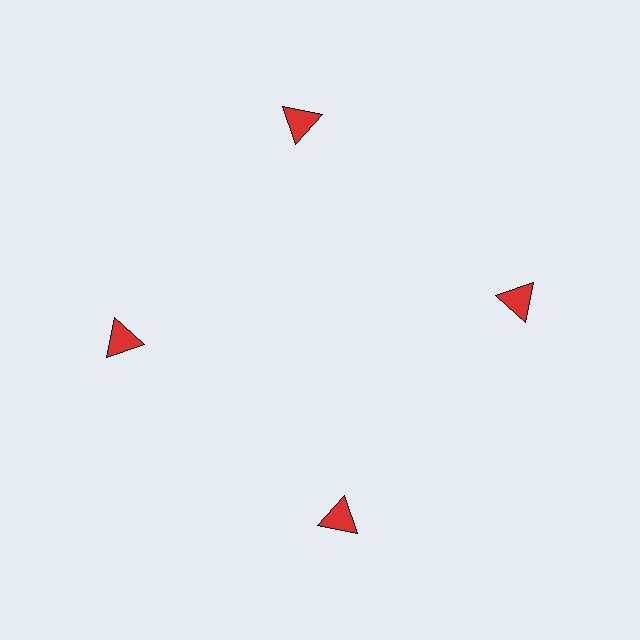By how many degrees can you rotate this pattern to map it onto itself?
The pattern maps onto itself every 90 degrees of rotation.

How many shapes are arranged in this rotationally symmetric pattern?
There are 4 shapes, arranged in 4 groups of 1.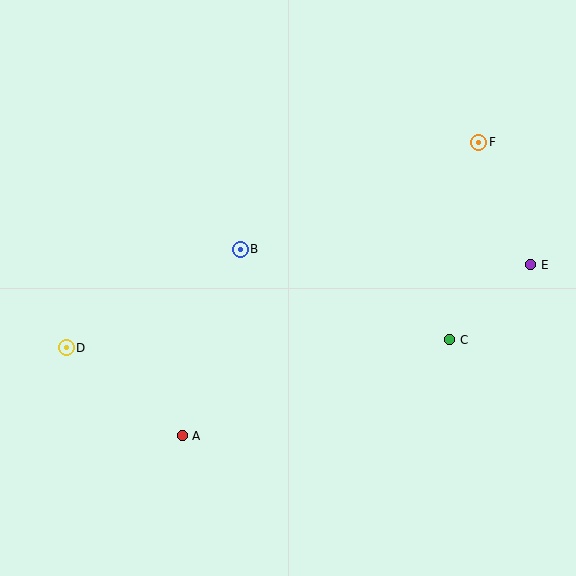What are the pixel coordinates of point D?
Point D is at (66, 348).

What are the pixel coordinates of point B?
Point B is at (240, 249).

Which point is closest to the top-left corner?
Point B is closest to the top-left corner.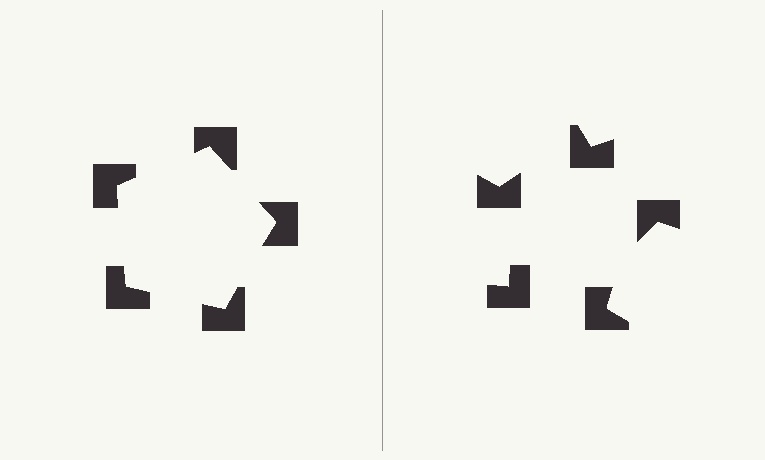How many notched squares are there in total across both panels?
10 — 5 on each side.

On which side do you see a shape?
An illusory pentagon appears on the left side. On the right side the wedge cuts are rotated, so no coherent shape forms.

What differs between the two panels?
The notched squares are positioned identically on both sides; only the wedge orientations differ. On the left they align to a pentagon; on the right they are misaligned.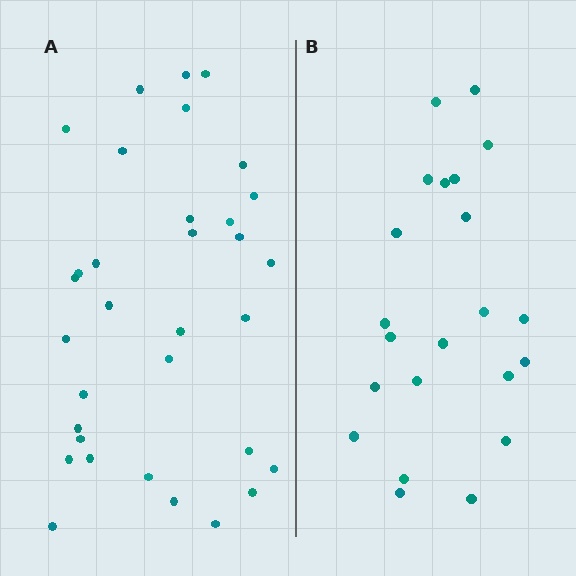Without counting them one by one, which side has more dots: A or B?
Region A (the left region) has more dots.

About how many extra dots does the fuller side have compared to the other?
Region A has roughly 12 or so more dots than region B.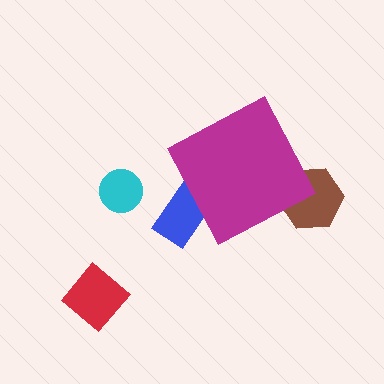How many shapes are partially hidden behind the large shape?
2 shapes are partially hidden.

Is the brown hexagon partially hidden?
Yes, the brown hexagon is partially hidden behind the magenta diamond.